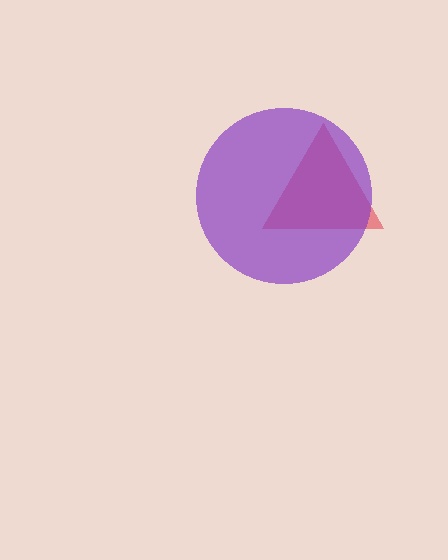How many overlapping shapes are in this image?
There are 2 overlapping shapes in the image.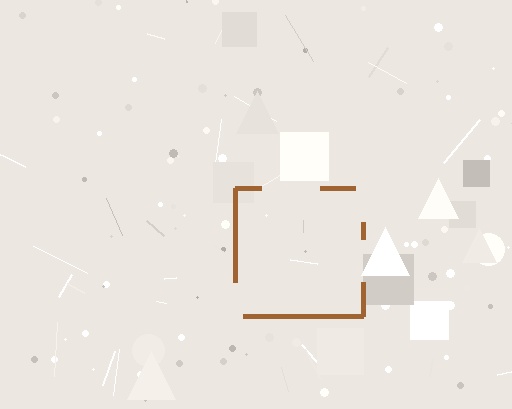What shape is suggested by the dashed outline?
The dashed outline suggests a square.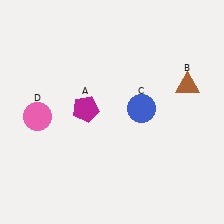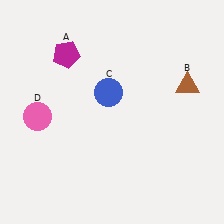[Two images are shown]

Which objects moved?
The objects that moved are: the magenta pentagon (A), the blue circle (C).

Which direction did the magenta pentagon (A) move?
The magenta pentagon (A) moved up.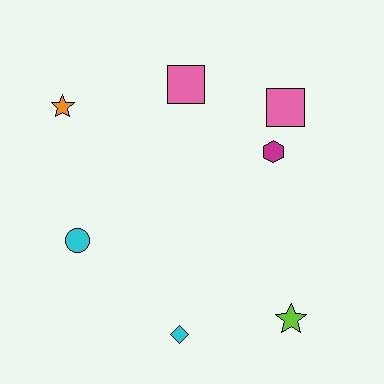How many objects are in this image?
There are 7 objects.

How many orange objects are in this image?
There is 1 orange object.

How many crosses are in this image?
There are no crosses.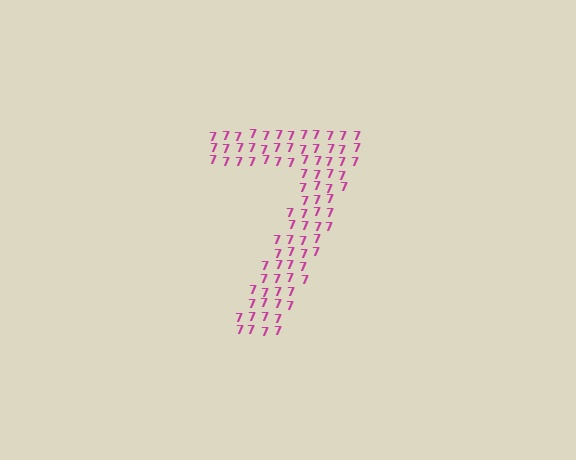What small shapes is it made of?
It is made of small digit 7's.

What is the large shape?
The large shape is the digit 7.